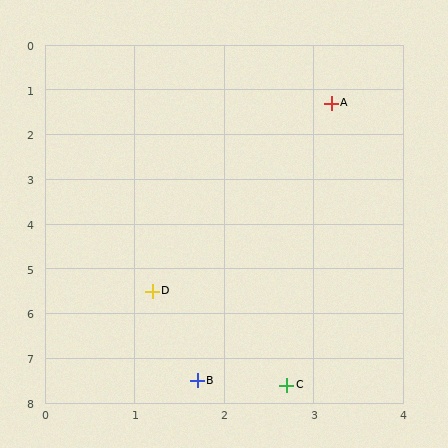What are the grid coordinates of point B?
Point B is at approximately (1.7, 7.5).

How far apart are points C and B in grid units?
Points C and B are about 1.0 grid units apart.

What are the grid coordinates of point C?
Point C is at approximately (2.7, 7.6).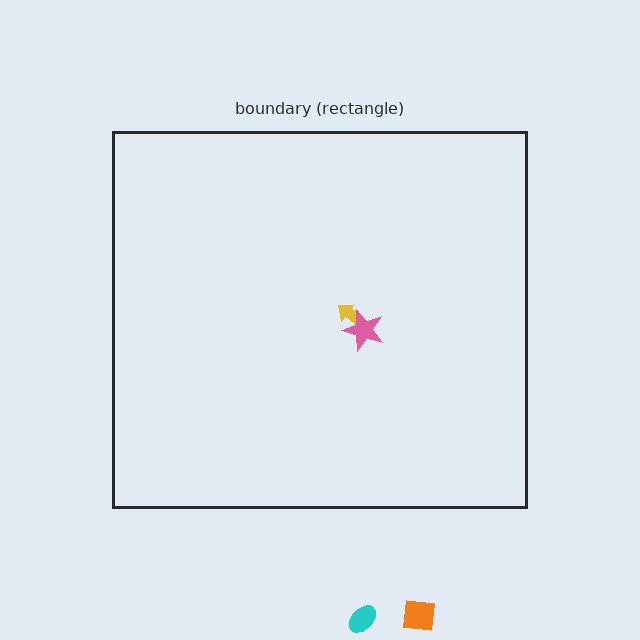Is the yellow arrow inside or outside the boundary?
Inside.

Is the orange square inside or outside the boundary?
Outside.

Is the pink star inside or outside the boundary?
Inside.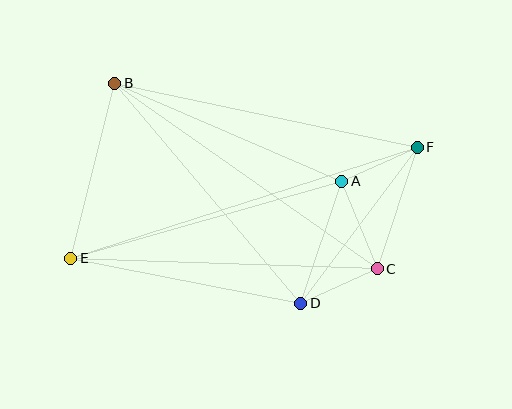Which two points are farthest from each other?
Points E and F are farthest from each other.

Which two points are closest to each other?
Points A and F are closest to each other.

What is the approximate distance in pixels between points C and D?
The distance between C and D is approximately 84 pixels.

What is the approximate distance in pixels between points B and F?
The distance between B and F is approximately 309 pixels.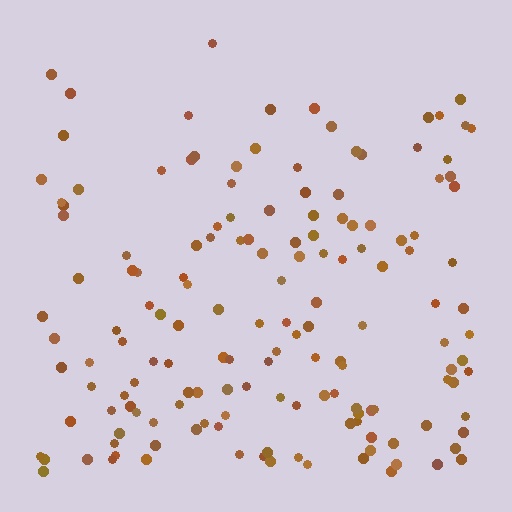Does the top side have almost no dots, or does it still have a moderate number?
Still a moderate number, just noticeably fewer than the bottom.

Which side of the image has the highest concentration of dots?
The bottom.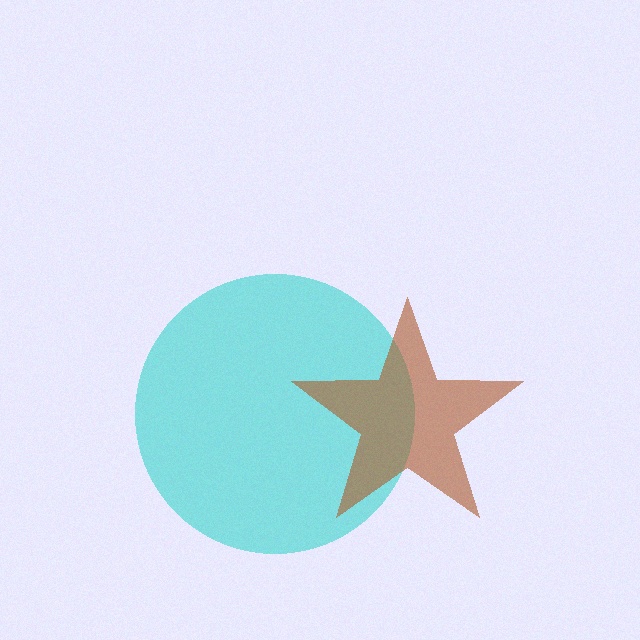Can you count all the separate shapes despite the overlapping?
Yes, there are 2 separate shapes.